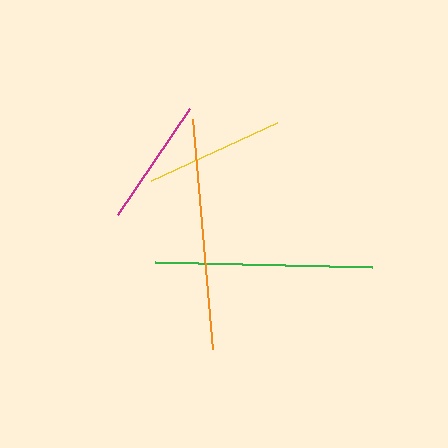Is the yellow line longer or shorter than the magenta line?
The yellow line is longer than the magenta line.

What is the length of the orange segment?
The orange segment is approximately 232 pixels long.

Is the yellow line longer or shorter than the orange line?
The orange line is longer than the yellow line.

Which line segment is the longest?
The orange line is the longest at approximately 232 pixels.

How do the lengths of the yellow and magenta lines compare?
The yellow and magenta lines are approximately the same length.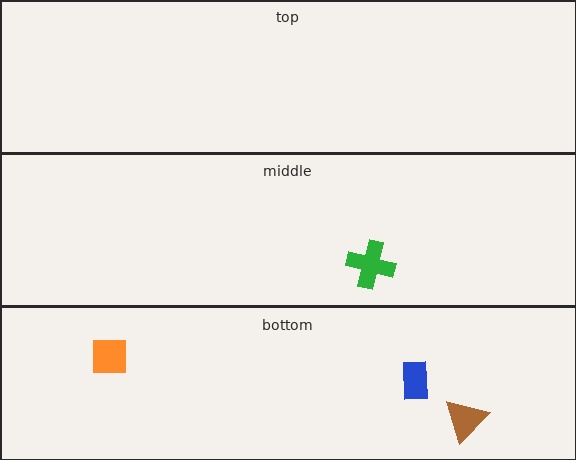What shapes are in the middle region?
The green cross.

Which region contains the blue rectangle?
The bottom region.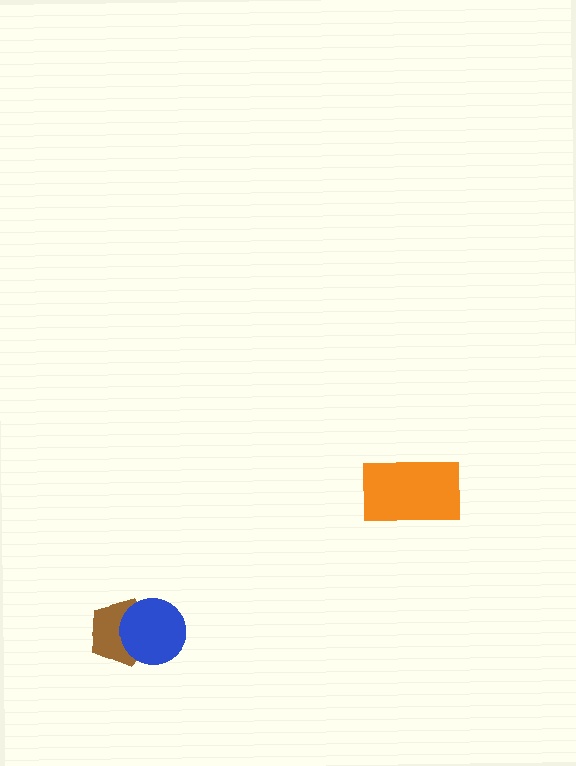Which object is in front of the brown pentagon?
The blue circle is in front of the brown pentagon.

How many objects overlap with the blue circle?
1 object overlaps with the blue circle.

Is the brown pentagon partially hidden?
Yes, it is partially covered by another shape.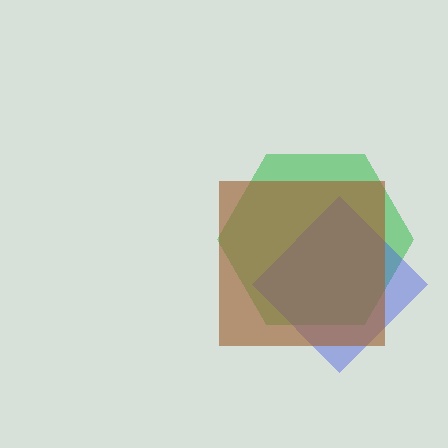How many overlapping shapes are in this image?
There are 3 overlapping shapes in the image.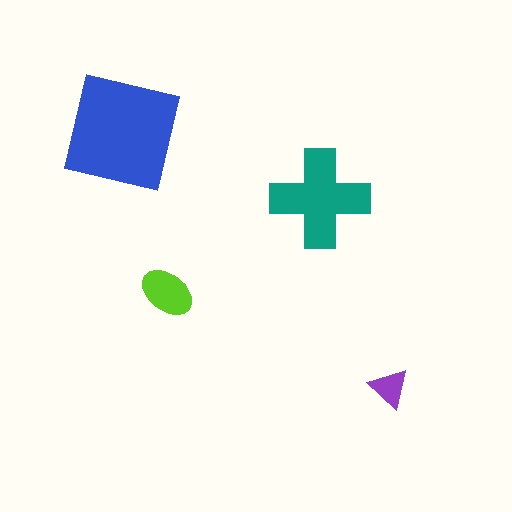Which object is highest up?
The blue square is topmost.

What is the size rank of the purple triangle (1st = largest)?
4th.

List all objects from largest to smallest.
The blue square, the teal cross, the lime ellipse, the purple triangle.